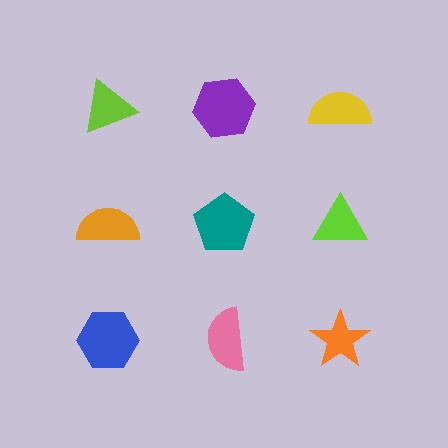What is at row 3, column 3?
An orange star.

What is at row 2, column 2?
A teal pentagon.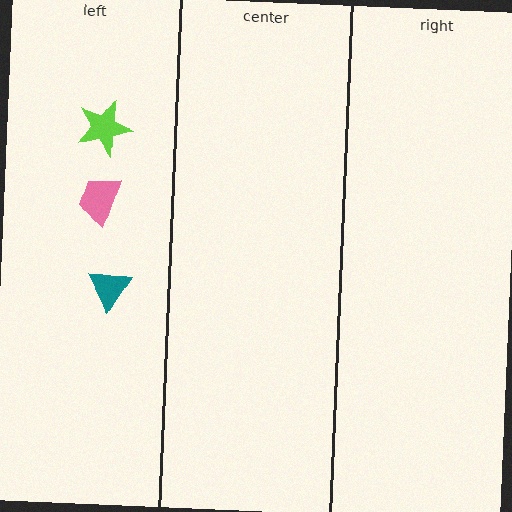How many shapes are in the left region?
3.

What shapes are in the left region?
The pink trapezoid, the teal triangle, the lime star.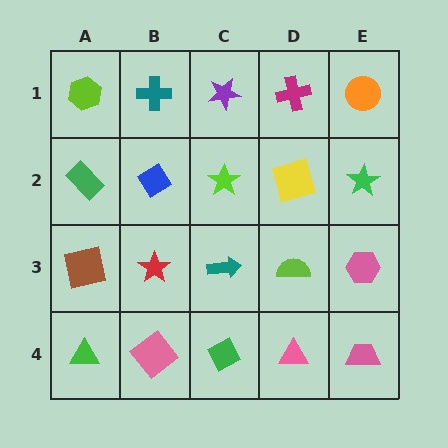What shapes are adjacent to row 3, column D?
A yellow square (row 2, column D), a pink triangle (row 4, column D), a teal arrow (row 3, column C), a pink hexagon (row 3, column E).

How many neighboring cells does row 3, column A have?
3.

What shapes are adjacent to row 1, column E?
A green star (row 2, column E), a magenta cross (row 1, column D).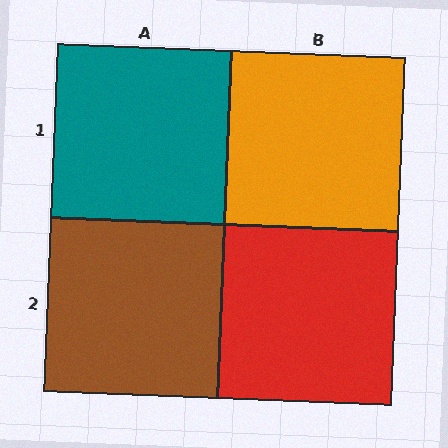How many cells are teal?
1 cell is teal.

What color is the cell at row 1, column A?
Teal.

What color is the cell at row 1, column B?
Orange.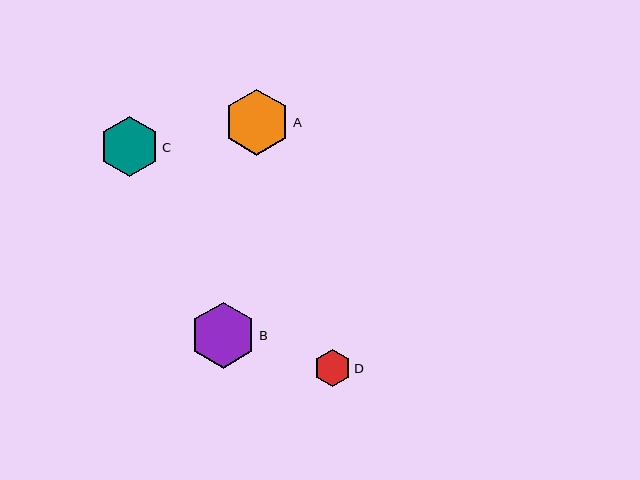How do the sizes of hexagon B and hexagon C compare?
Hexagon B and hexagon C are approximately the same size.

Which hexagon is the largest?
Hexagon A is the largest with a size of approximately 66 pixels.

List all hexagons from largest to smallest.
From largest to smallest: A, B, C, D.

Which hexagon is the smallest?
Hexagon D is the smallest with a size of approximately 37 pixels.